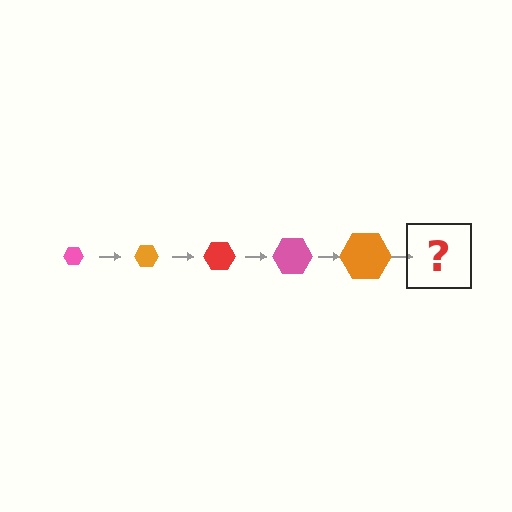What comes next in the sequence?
The next element should be a red hexagon, larger than the previous one.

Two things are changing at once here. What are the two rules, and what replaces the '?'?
The two rules are that the hexagon grows larger each step and the color cycles through pink, orange, and red. The '?' should be a red hexagon, larger than the previous one.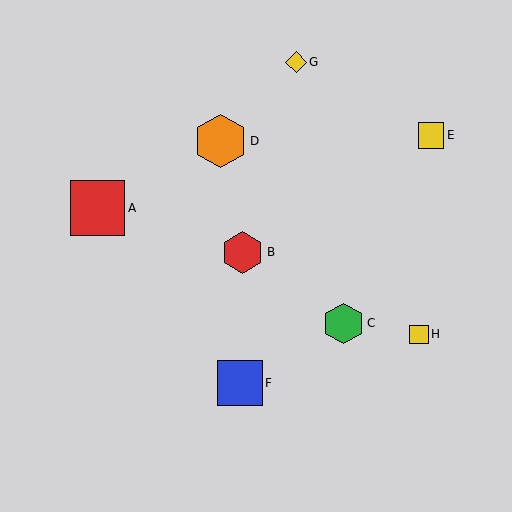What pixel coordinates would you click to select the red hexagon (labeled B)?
Click at (243, 252) to select the red hexagon B.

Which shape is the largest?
The red square (labeled A) is the largest.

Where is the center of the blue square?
The center of the blue square is at (240, 383).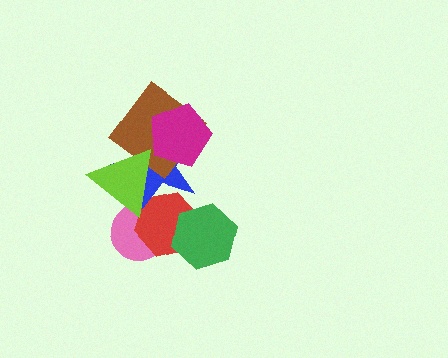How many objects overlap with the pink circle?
2 objects overlap with the pink circle.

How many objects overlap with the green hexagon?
1 object overlaps with the green hexagon.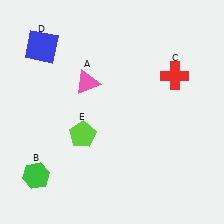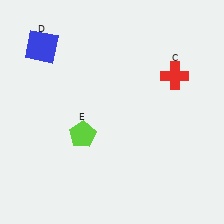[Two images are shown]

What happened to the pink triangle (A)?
The pink triangle (A) was removed in Image 2. It was in the top-left area of Image 1.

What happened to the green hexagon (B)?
The green hexagon (B) was removed in Image 2. It was in the bottom-left area of Image 1.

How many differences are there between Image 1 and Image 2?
There are 2 differences between the two images.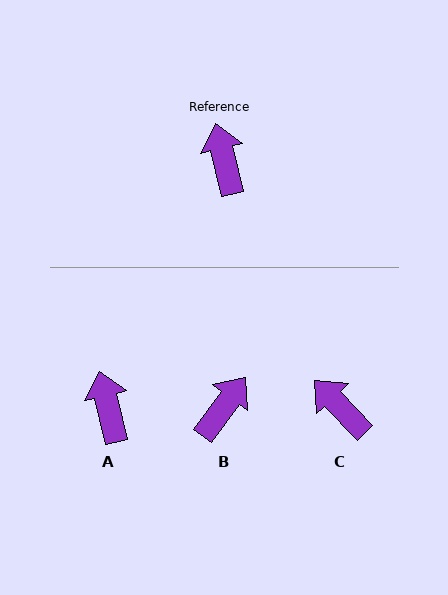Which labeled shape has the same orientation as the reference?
A.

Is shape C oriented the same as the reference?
No, it is off by about 30 degrees.